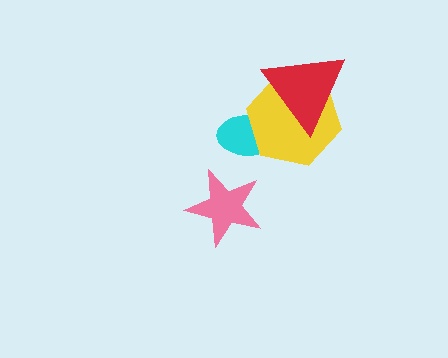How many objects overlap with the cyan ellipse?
1 object overlaps with the cyan ellipse.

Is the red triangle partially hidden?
No, no other shape covers it.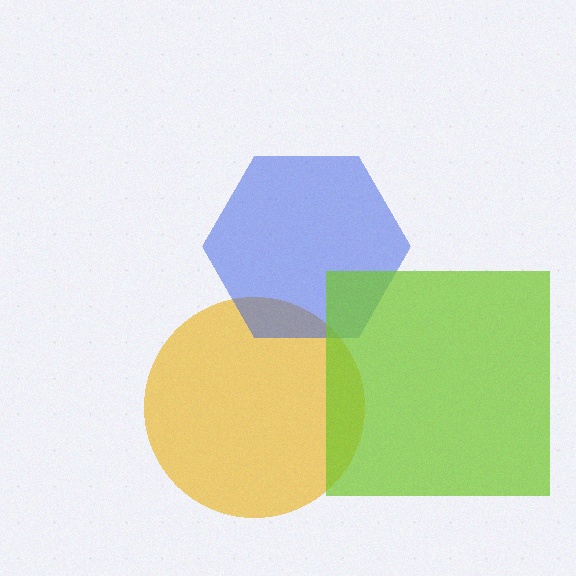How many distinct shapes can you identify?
There are 3 distinct shapes: a yellow circle, a blue hexagon, a lime square.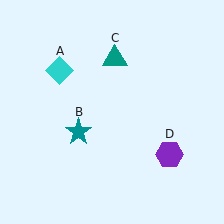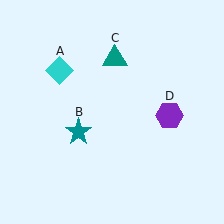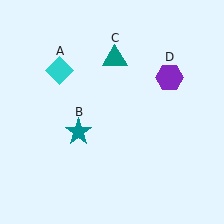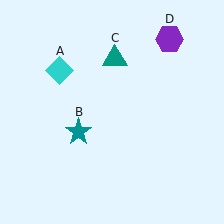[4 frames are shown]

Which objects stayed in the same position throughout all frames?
Cyan diamond (object A) and teal star (object B) and teal triangle (object C) remained stationary.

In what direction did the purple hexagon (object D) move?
The purple hexagon (object D) moved up.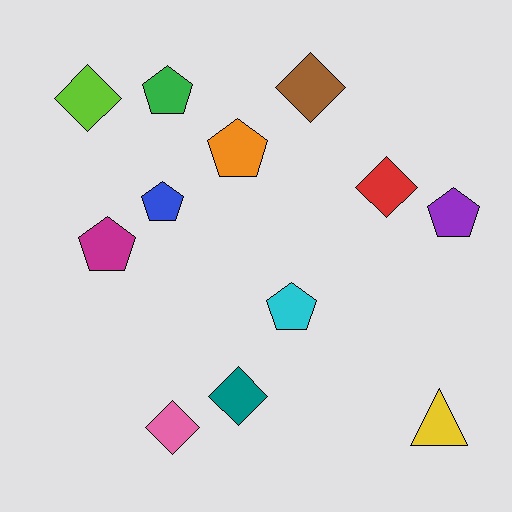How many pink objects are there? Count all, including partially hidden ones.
There is 1 pink object.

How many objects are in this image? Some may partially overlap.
There are 12 objects.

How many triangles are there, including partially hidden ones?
There is 1 triangle.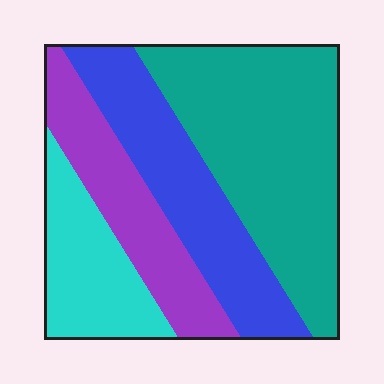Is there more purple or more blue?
Blue.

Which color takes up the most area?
Teal, at roughly 40%.